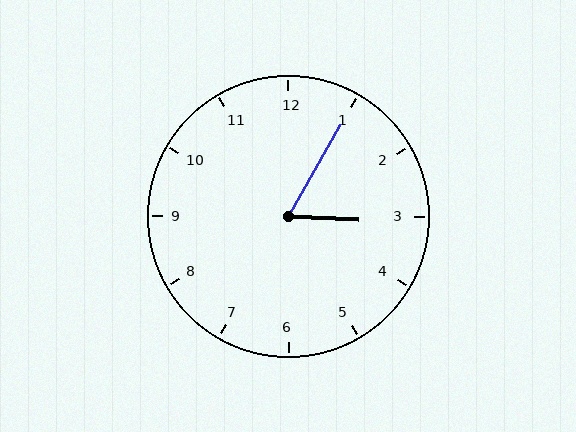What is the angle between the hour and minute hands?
Approximately 62 degrees.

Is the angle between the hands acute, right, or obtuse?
It is acute.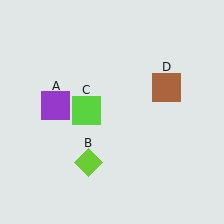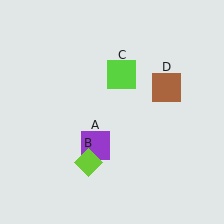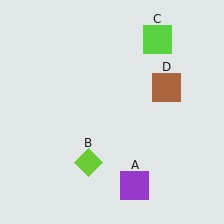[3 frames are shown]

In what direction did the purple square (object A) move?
The purple square (object A) moved down and to the right.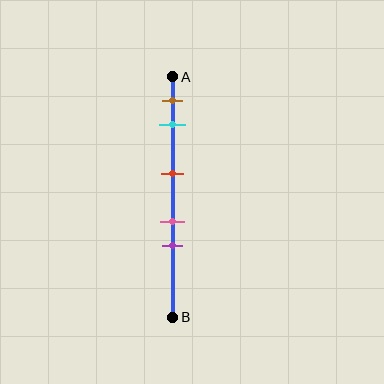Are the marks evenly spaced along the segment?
No, the marks are not evenly spaced.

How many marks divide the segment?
There are 5 marks dividing the segment.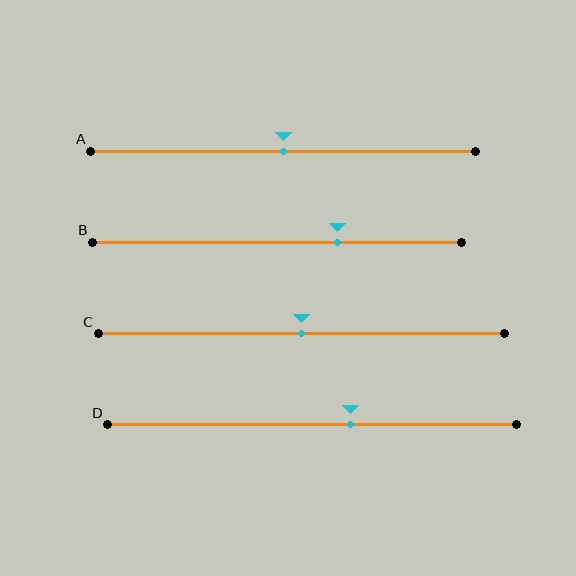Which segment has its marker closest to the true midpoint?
Segment A has its marker closest to the true midpoint.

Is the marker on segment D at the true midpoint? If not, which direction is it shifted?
No, the marker on segment D is shifted to the right by about 10% of the segment length.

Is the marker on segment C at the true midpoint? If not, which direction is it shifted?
Yes, the marker on segment C is at the true midpoint.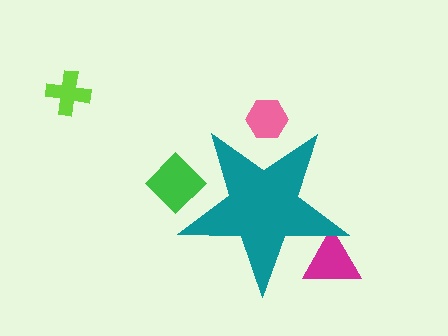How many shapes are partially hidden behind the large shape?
3 shapes are partially hidden.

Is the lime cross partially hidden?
No, the lime cross is fully visible.